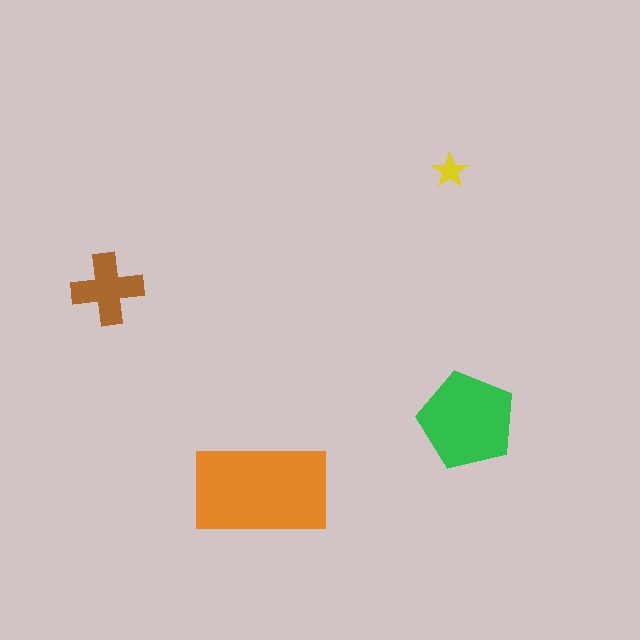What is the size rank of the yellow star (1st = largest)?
4th.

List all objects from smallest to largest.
The yellow star, the brown cross, the green pentagon, the orange rectangle.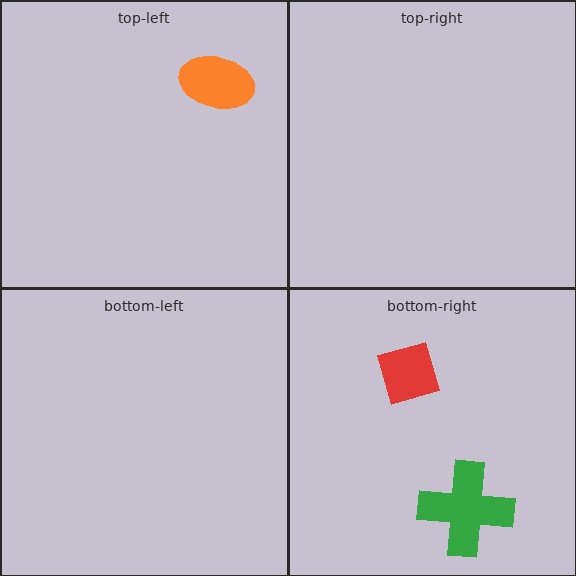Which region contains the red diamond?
The bottom-right region.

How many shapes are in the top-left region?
1.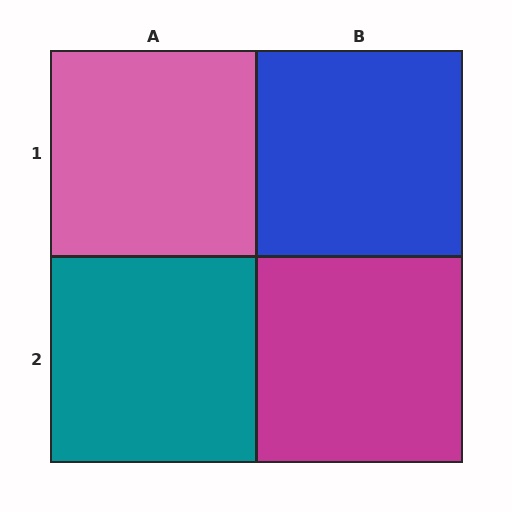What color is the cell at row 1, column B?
Blue.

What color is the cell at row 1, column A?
Pink.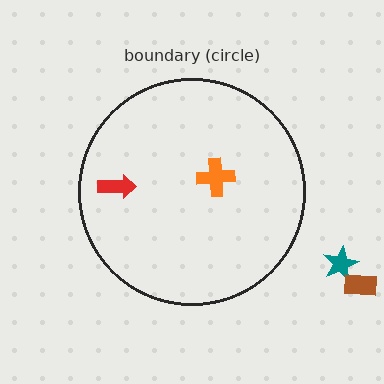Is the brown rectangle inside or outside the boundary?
Outside.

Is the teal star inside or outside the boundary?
Outside.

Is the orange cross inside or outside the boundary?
Inside.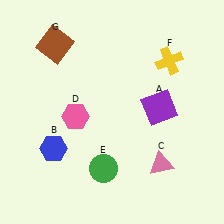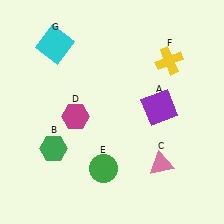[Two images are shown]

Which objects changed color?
B changed from blue to green. D changed from pink to magenta. G changed from brown to cyan.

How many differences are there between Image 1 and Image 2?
There are 3 differences between the two images.